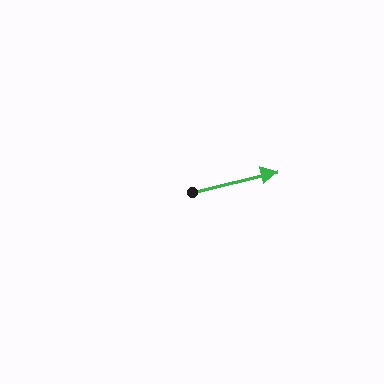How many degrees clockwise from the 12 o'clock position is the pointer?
Approximately 77 degrees.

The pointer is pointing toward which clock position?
Roughly 3 o'clock.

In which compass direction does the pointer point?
East.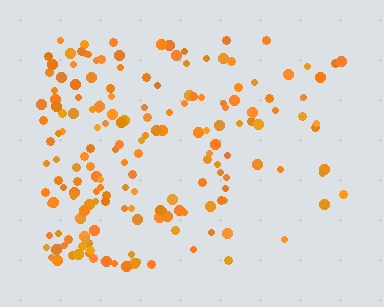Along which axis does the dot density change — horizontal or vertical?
Horizontal.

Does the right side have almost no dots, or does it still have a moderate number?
Still a moderate number, just noticeably fewer than the left.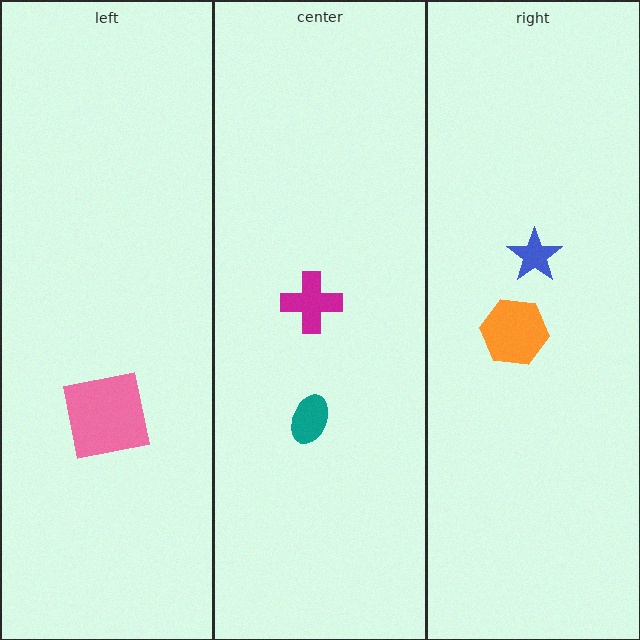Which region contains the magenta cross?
The center region.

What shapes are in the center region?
The magenta cross, the teal ellipse.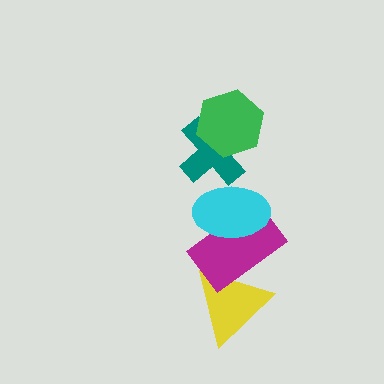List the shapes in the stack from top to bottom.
From top to bottom: the green hexagon, the teal cross, the cyan ellipse, the magenta rectangle, the yellow triangle.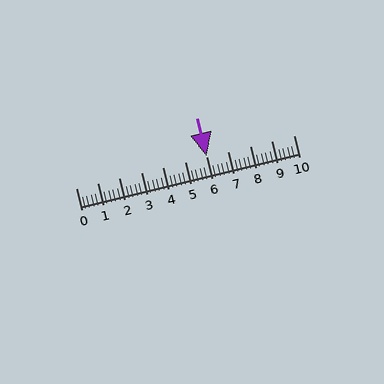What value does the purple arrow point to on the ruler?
The purple arrow points to approximately 6.0.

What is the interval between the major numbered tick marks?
The major tick marks are spaced 1 units apart.